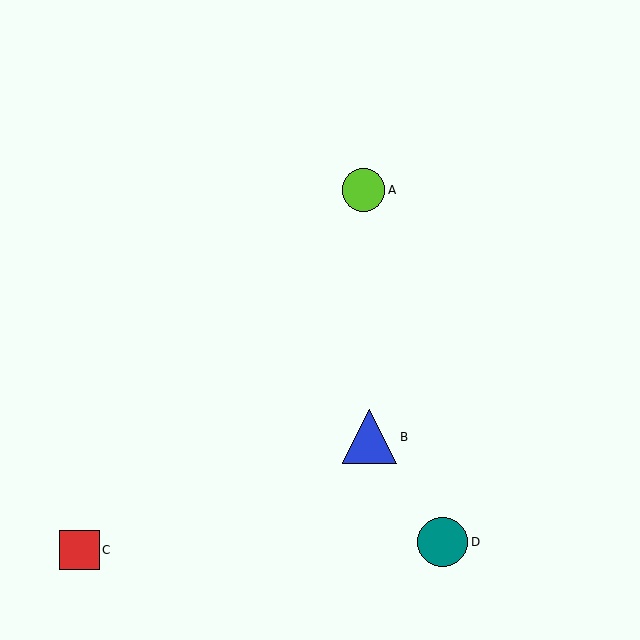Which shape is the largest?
The blue triangle (labeled B) is the largest.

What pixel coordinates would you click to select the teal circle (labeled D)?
Click at (443, 542) to select the teal circle D.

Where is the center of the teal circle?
The center of the teal circle is at (443, 542).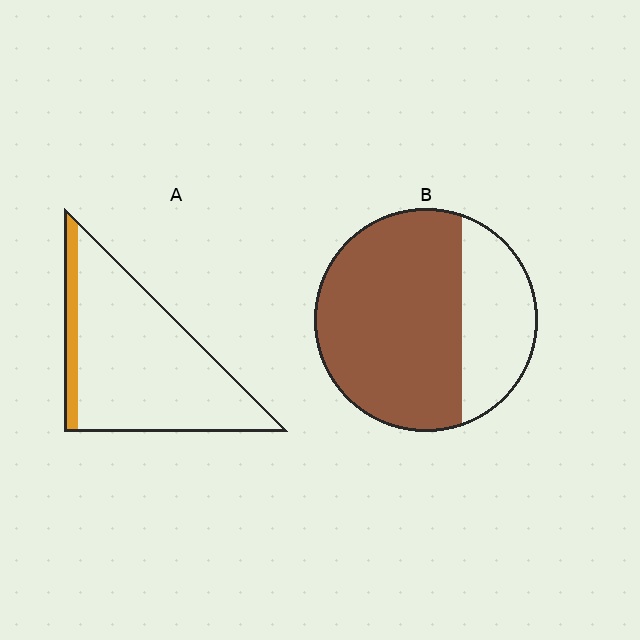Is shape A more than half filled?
No.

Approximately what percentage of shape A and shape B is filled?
A is approximately 10% and B is approximately 70%.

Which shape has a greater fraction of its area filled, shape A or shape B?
Shape B.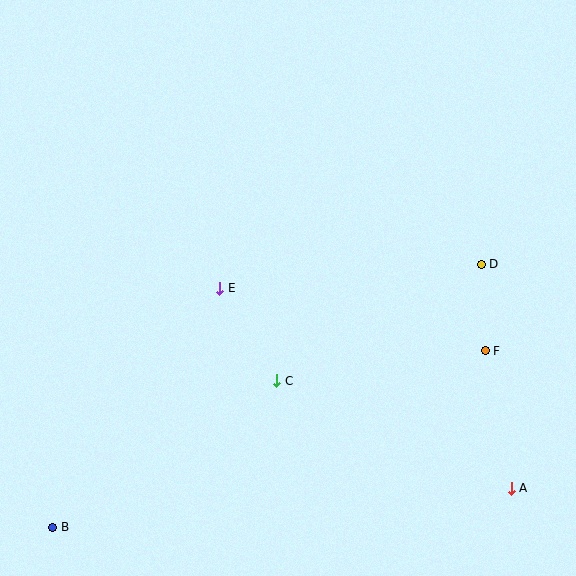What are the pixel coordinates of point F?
Point F is at (485, 350).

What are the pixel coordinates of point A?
Point A is at (512, 488).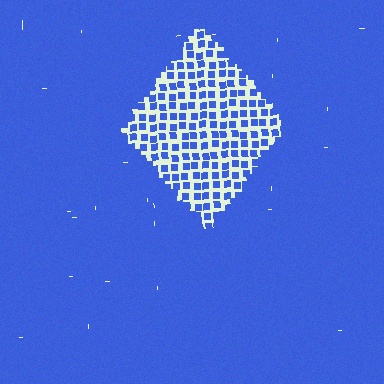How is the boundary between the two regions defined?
The boundary is defined by a change in element density (approximately 2.9x ratio). All elements are the same color, size, and shape.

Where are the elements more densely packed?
The elements are more densely packed outside the diamond boundary.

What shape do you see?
I see a diamond.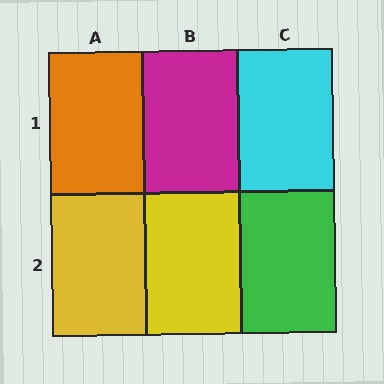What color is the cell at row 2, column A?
Yellow.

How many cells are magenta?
1 cell is magenta.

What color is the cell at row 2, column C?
Green.